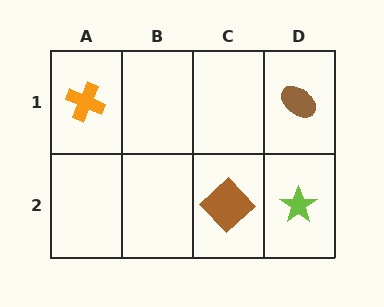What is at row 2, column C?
A brown diamond.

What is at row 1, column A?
An orange cross.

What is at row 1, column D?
A brown ellipse.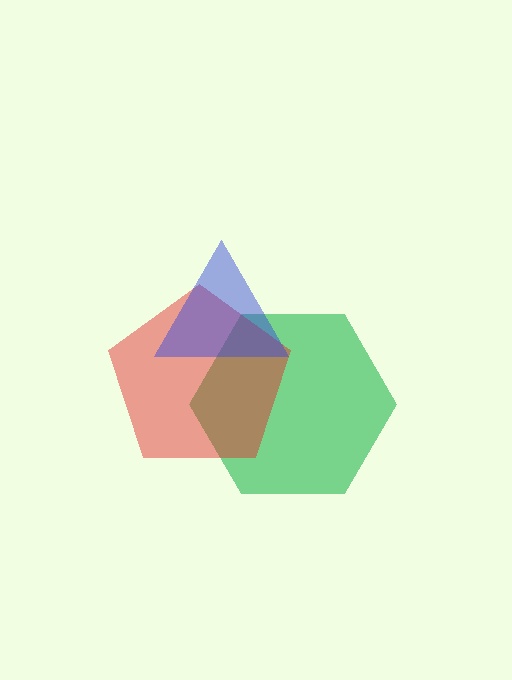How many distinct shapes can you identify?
There are 3 distinct shapes: a green hexagon, a red pentagon, a blue triangle.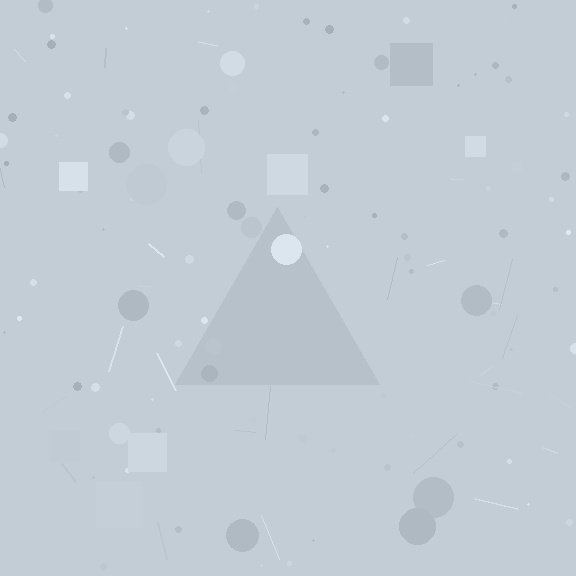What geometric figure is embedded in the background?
A triangle is embedded in the background.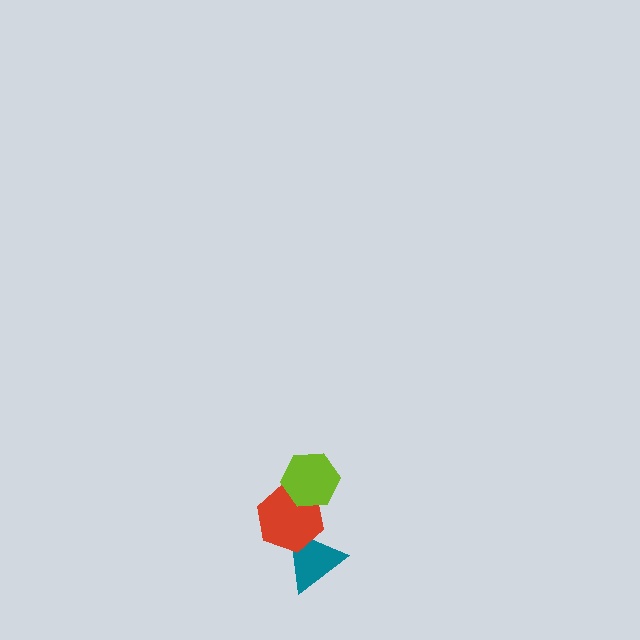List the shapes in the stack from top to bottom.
From top to bottom: the lime hexagon, the red hexagon, the teal triangle.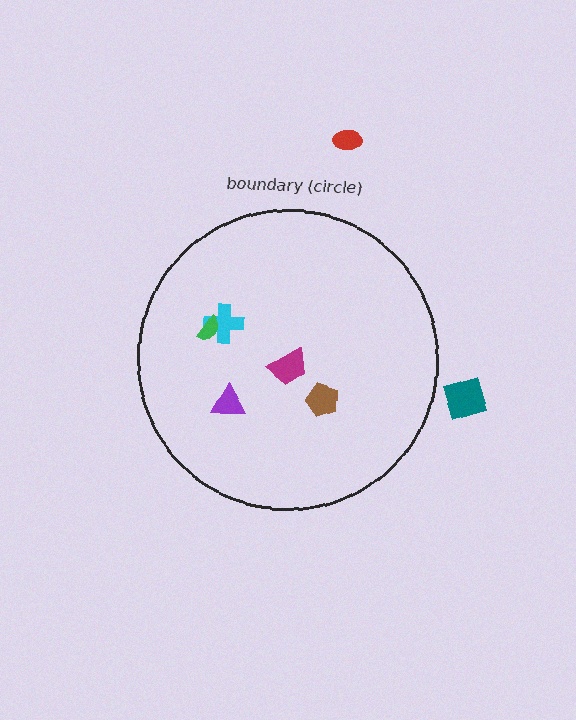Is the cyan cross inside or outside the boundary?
Inside.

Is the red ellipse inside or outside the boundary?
Outside.